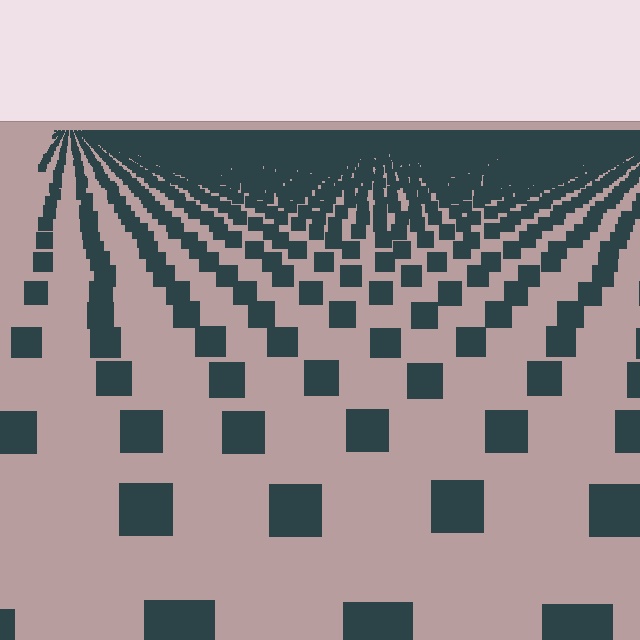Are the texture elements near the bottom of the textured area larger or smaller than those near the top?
Larger. Near the bottom, elements are closer to the viewer and appear at a bigger on-screen size.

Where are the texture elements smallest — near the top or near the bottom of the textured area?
Near the top.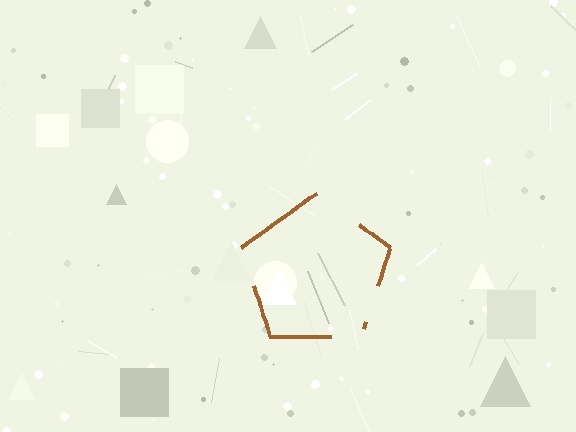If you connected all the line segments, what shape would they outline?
They would outline a pentagon.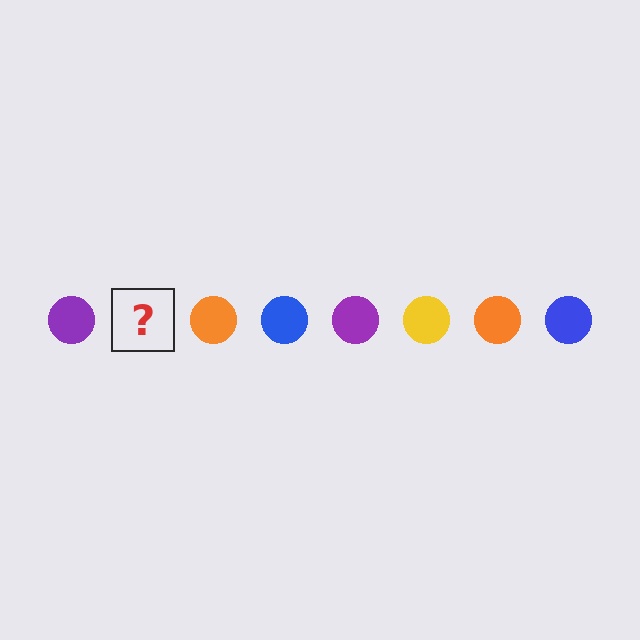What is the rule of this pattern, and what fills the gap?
The rule is that the pattern cycles through purple, yellow, orange, blue circles. The gap should be filled with a yellow circle.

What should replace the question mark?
The question mark should be replaced with a yellow circle.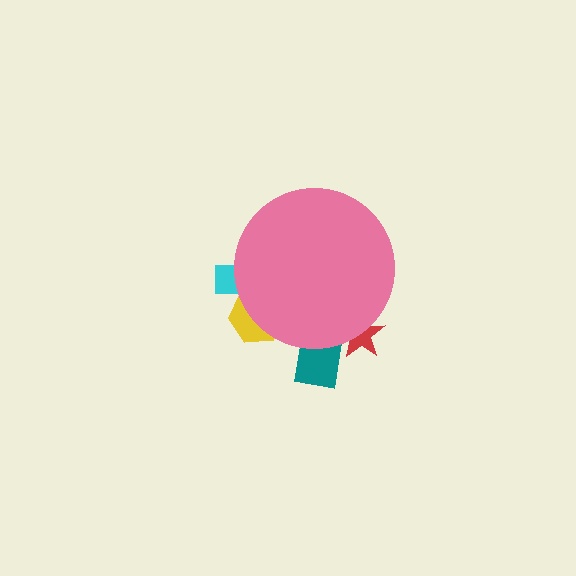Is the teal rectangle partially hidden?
Yes, the teal rectangle is partially hidden behind the pink circle.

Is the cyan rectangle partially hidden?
Yes, the cyan rectangle is partially hidden behind the pink circle.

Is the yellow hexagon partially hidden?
Yes, the yellow hexagon is partially hidden behind the pink circle.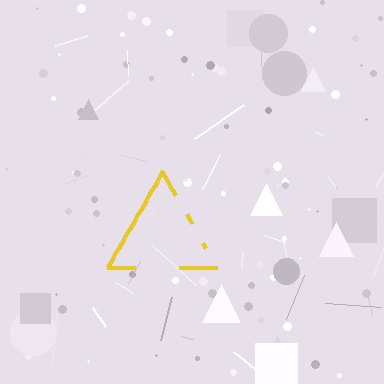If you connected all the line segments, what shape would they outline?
They would outline a triangle.